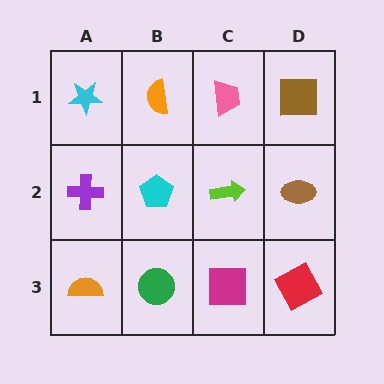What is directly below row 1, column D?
A brown ellipse.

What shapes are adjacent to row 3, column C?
A lime arrow (row 2, column C), a green circle (row 3, column B), a red square (row 3, column D).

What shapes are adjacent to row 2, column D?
A brown square (row 1, column D), a red square (row 3, column D), a lime arrow (row 2, column C).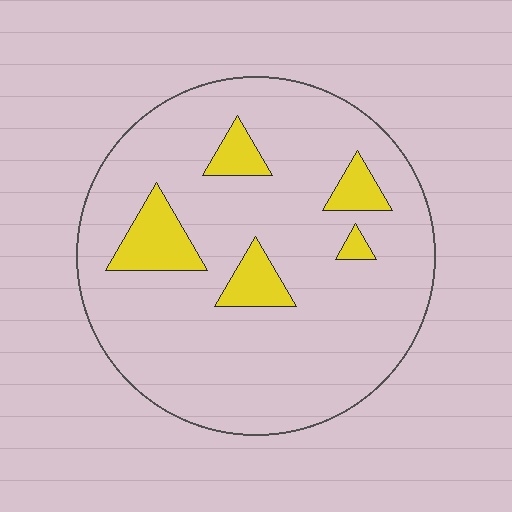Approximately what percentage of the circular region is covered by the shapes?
Approximately 15%.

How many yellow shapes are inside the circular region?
5.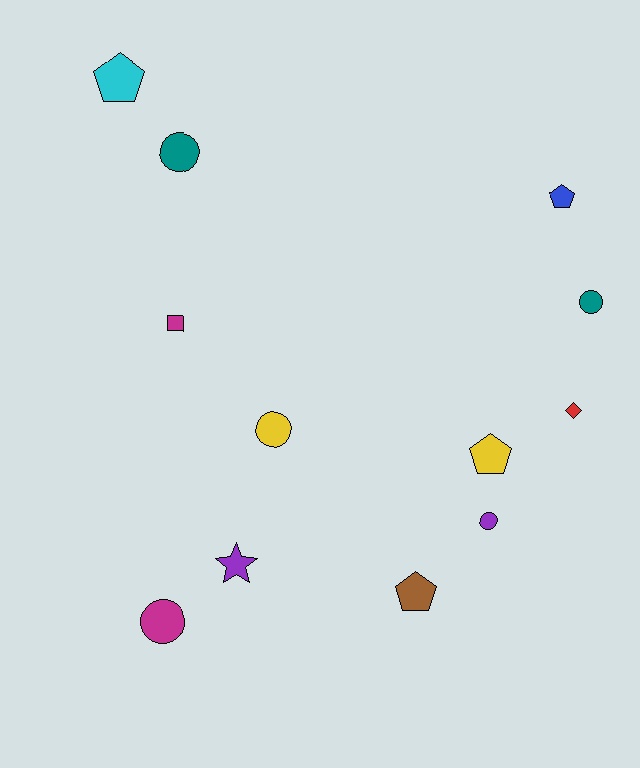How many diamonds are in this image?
There is 1 diamond.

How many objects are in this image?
There are 12 objects.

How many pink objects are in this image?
There are no pink objects.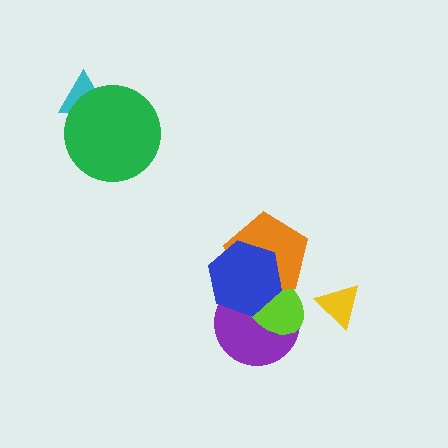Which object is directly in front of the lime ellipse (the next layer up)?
The orange pentagon is directly in front of the lime ellipse.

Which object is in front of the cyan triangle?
The green circle is in front of the cyan triangle.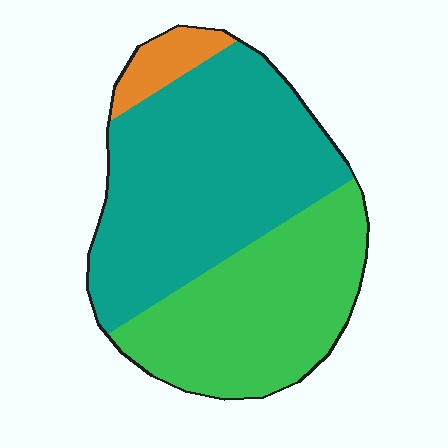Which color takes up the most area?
Teal, at roughly 55%.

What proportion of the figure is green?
Green takes up between a third and a half of the figure.